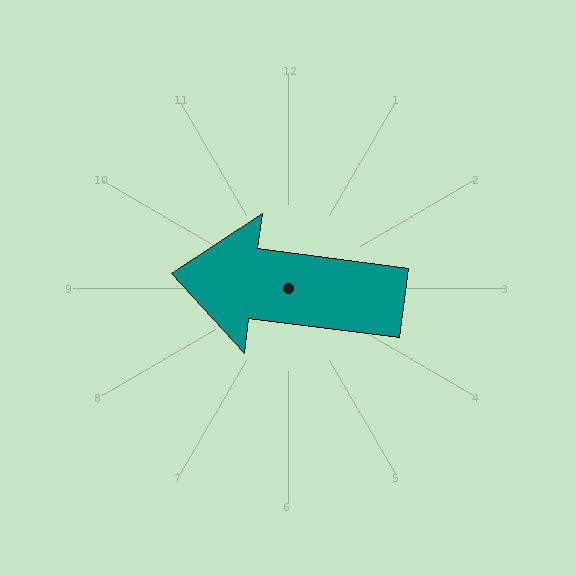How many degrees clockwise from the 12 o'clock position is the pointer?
Approximately 277 degrees.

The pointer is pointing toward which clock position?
Roughly 9 o'clock.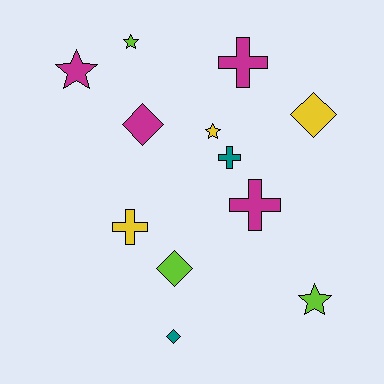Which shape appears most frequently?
Cross, with 4 objects.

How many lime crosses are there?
There are no lime crosses.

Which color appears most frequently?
Magenta, with 4 objects.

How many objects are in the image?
There are 12 objects.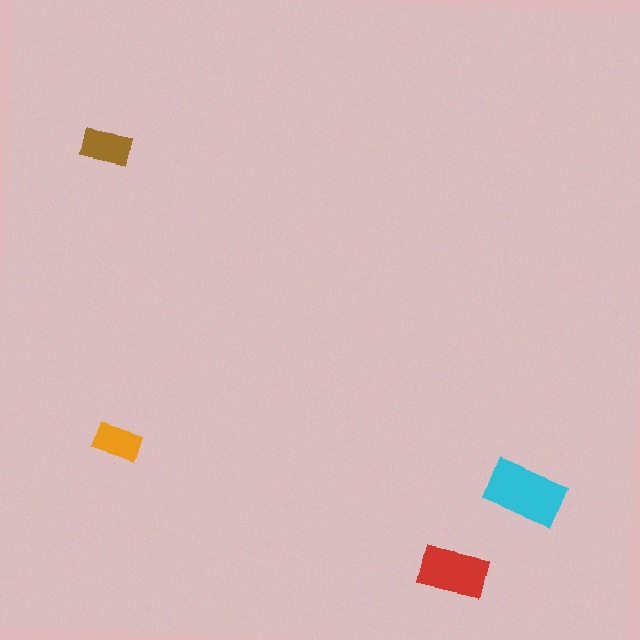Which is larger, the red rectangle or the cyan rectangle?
The cyan one.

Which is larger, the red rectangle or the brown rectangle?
The red one.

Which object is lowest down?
The red rectangle is bottommost.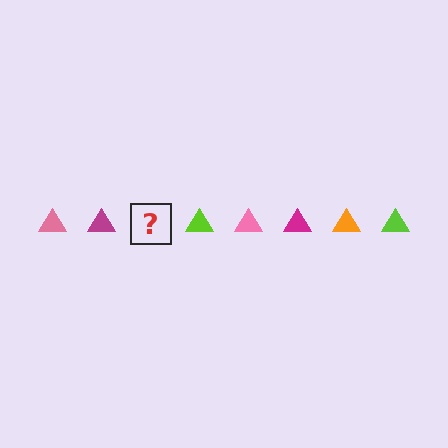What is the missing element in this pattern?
The missing element is an orange triangle.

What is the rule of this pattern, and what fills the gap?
The rule is that the pattern cycles through pink, magenta, orange, lime triangles. The gap should be filled with an orange triangle.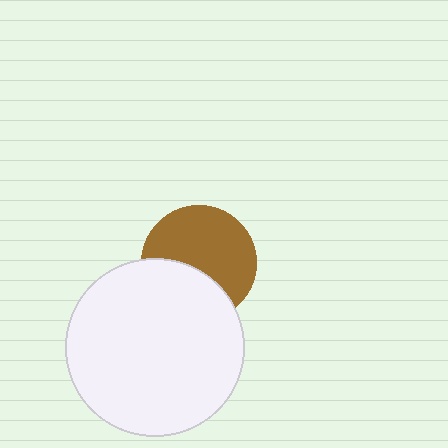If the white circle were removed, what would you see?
You would see the complete brown circle.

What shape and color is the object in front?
The object in front is a white circle.